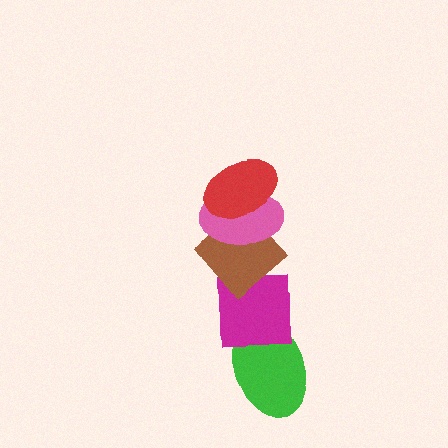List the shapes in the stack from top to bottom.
From top to bottom: the red ellipse, the pink ellipse, the brown diamond, the magenta square, the green ellipse.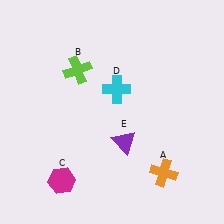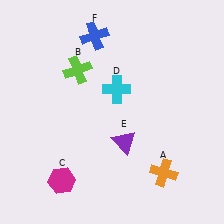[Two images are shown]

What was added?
A blue cross (F) was added in Image 2.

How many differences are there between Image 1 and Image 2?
There is 1 difference between the two images.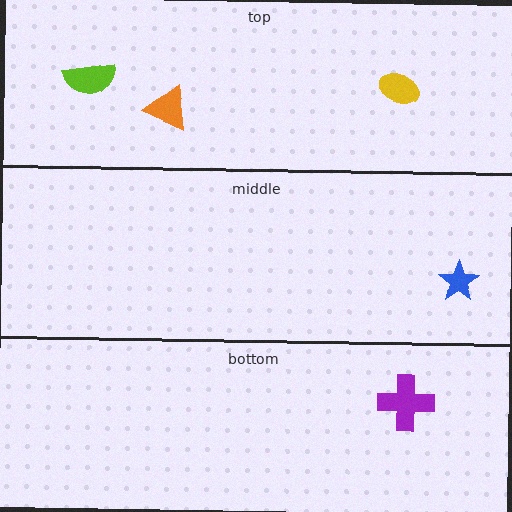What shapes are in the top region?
The lime semicircle, the yellow ellipse, the orange triangle.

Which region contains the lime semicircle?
The top region.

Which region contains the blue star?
The middle region.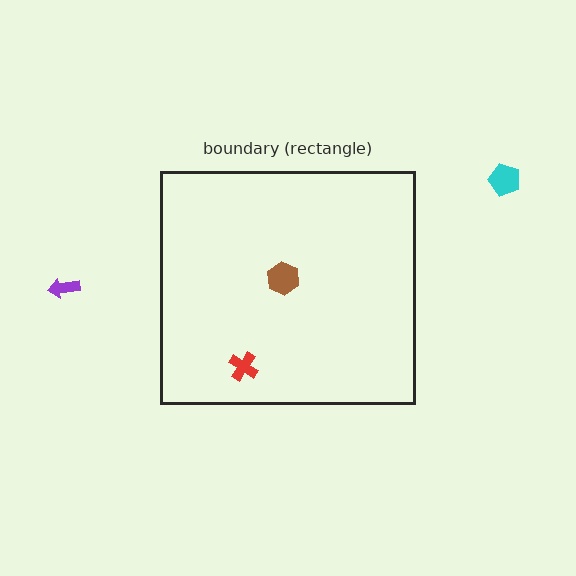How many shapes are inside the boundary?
2 inside, 2 outside.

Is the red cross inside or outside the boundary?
Inside.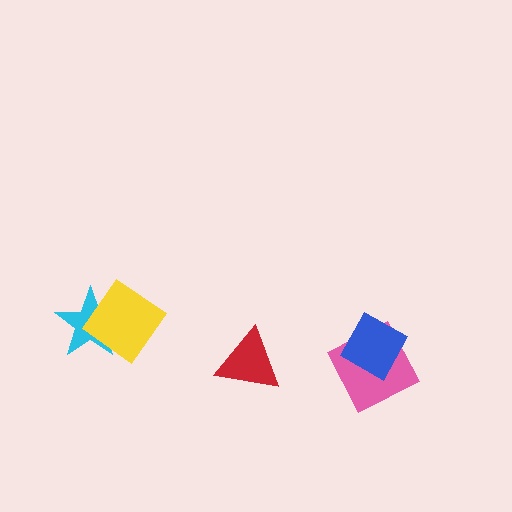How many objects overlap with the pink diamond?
1 object overlaps with the pink diamond.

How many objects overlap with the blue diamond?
1 object overlaps with the blue diamond.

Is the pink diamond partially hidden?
Yes, it is partially covered by another shape.